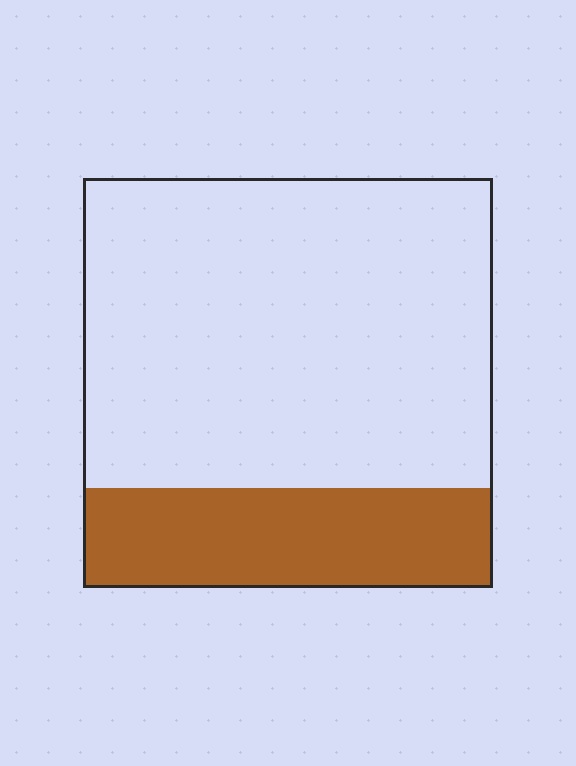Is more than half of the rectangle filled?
No.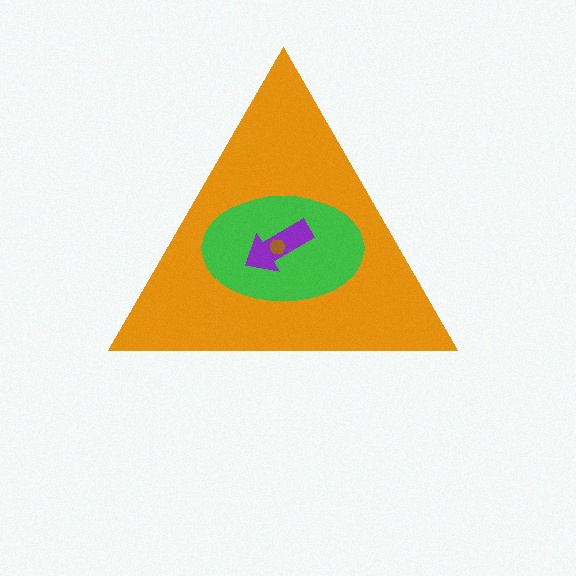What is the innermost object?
The brown hexagon.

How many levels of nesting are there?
4.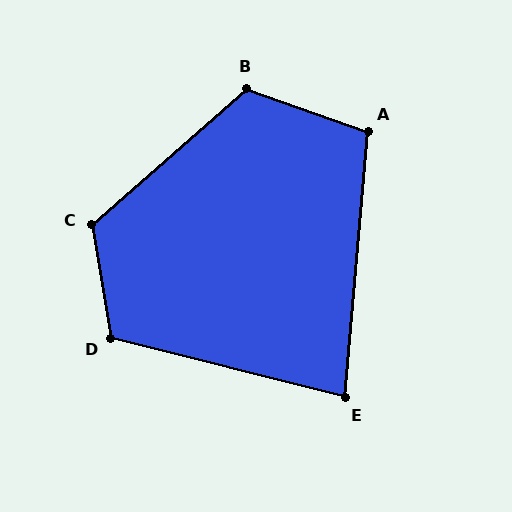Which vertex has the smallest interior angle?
E, at approximately 81 degrees.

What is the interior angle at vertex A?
Approximately 105 degrees (obtuse).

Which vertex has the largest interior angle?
C, at approximately 122 degrees.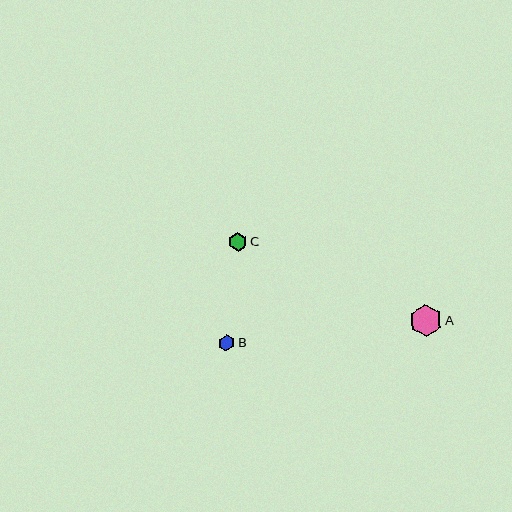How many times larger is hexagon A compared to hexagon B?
Hexagon A is approximately 2.0 times the size of hexagon B.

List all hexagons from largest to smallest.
From largest to smallest: A, C, B.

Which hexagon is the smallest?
Hexagon B is the smallest with a size of approximately 16 pixels.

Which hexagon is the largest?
Hexagon A is the largest with a size of approximately 33 pixels.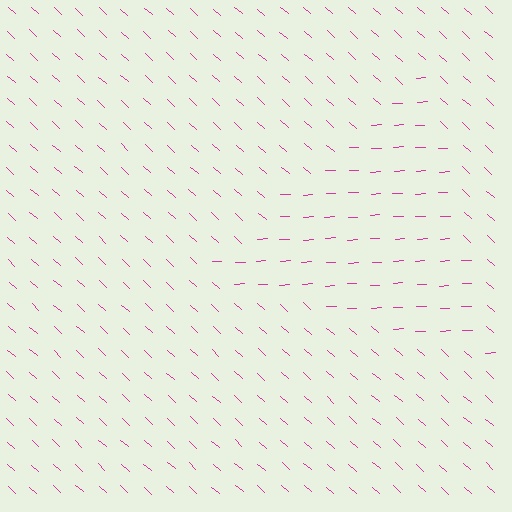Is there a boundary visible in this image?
Yes, there is a texture boundary formed by a change in line orientation.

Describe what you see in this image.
The image is filled with small magenta line segments. A triangle region in the image has lines oriented differently from the surrounding lines, creating a visible texture boundary.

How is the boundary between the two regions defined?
The boundary is defined purely by a change in line orientation (approximately 45 degrees difference). All lines are the same color and thickness.